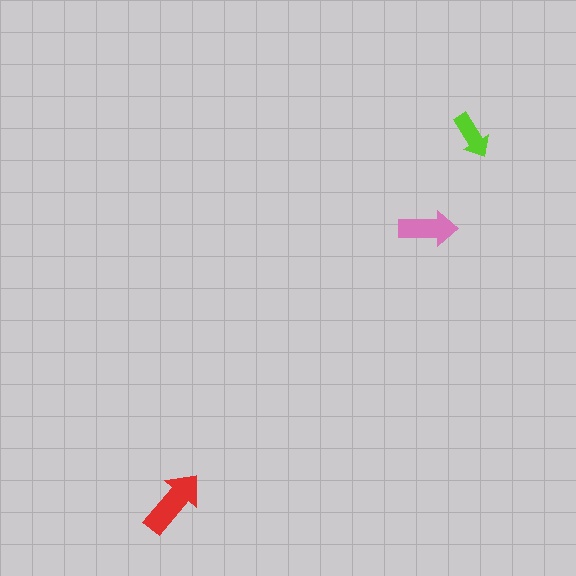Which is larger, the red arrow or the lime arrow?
The red one.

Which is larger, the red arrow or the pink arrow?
The red one.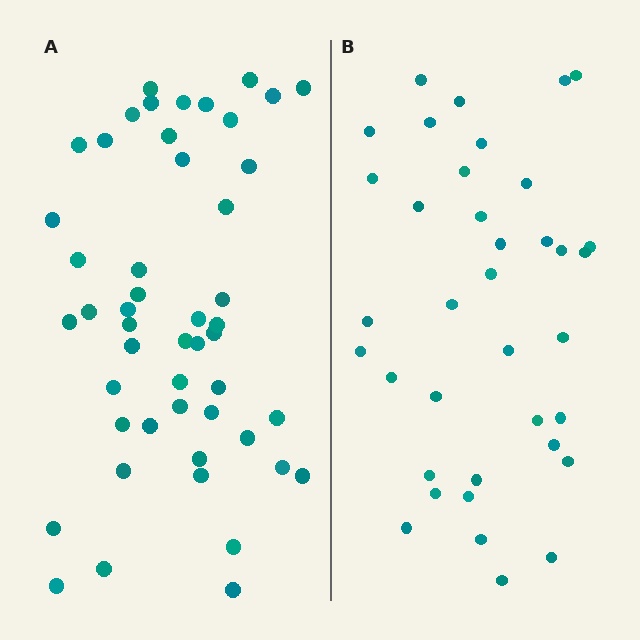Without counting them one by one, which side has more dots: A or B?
Region A (the left region) has more dots.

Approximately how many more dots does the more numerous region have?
Region A has roughly 12 or so more dots than region B.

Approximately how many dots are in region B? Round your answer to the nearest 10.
About 40 dots. (The exact count is 37, which rounds to 40.)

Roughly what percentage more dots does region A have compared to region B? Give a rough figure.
About 30% more.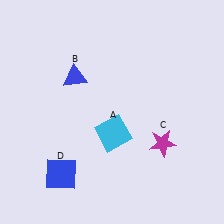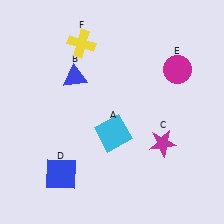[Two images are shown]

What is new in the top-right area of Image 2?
A magenta circle (E) was added in the top-right area of Image 2.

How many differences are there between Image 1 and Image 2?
There are 2 differences between the two images.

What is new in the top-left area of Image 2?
A yellow cross (F) was added in the top-left area of Image 2.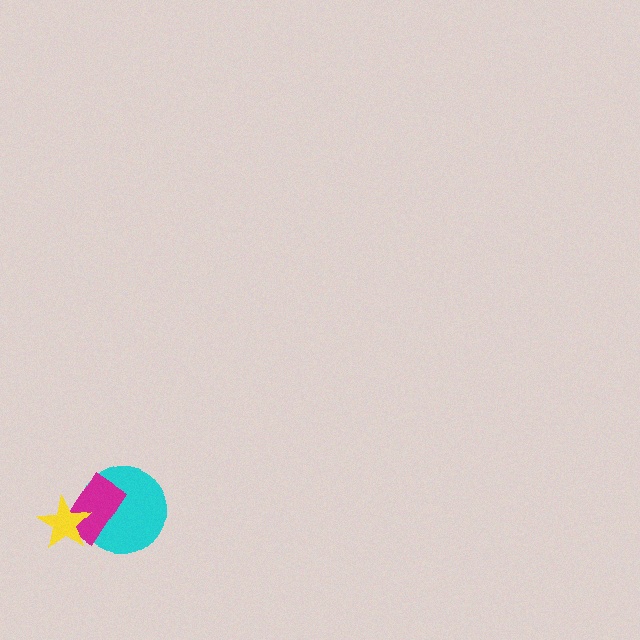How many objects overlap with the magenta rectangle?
2 objects overlap with the magenta rectangle.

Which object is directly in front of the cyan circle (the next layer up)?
The magenta rectangle is directly in front of the cyan circle.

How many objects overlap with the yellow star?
2 objects overlap with the yellow star.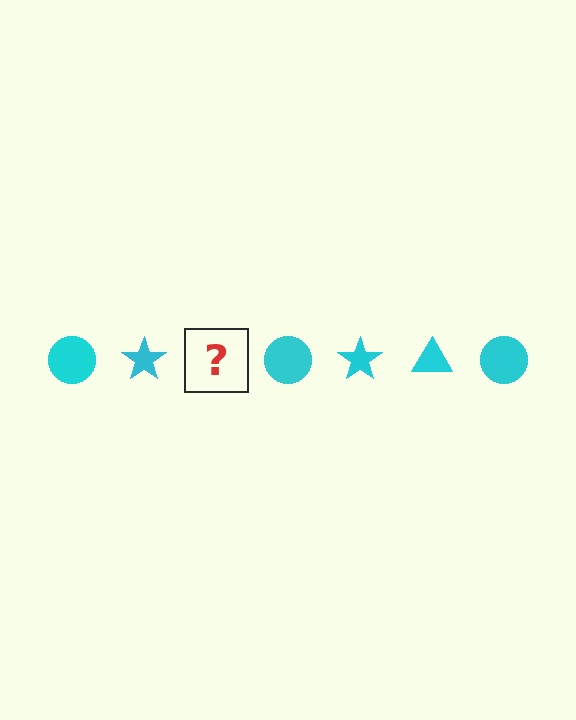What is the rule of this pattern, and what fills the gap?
The rule is that the pattern cycles through circle, star, triangle shapes in cyan. The gap should be filled with a cyan triangle.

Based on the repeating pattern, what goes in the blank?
The blank should be a cyan triangle.